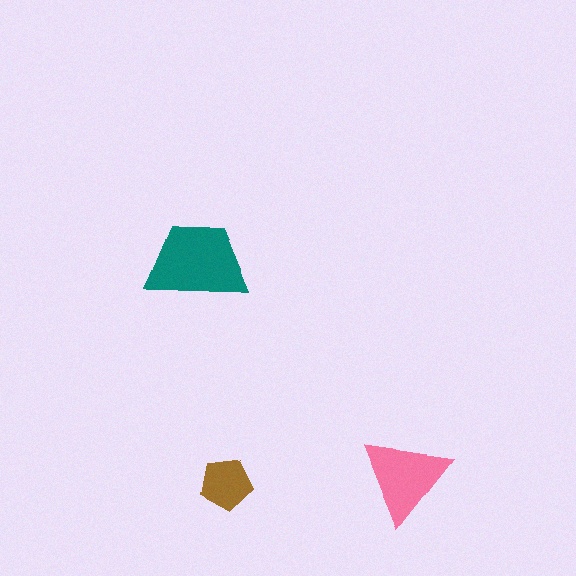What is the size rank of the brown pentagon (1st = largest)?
3rd.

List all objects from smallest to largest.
The brown pentagon, the pink triangle, the teal trapezoid.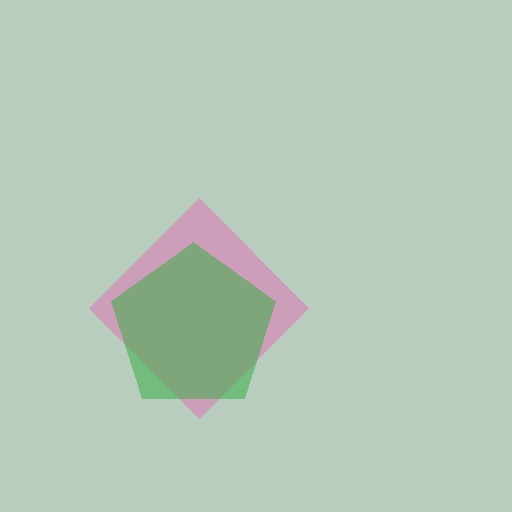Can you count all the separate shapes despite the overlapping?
Yes, there are 2 separate shapes.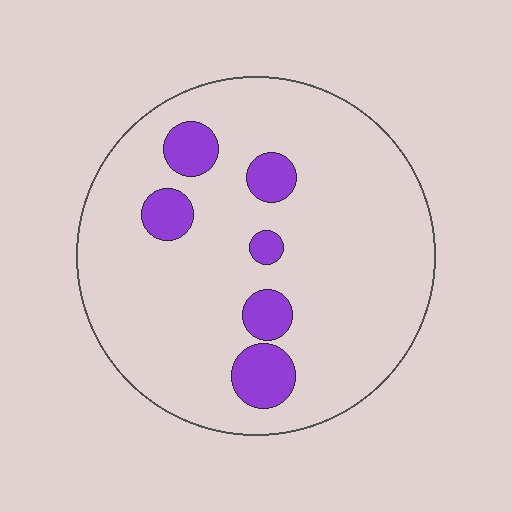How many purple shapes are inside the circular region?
6.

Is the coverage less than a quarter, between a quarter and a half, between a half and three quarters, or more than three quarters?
Less than a quarter.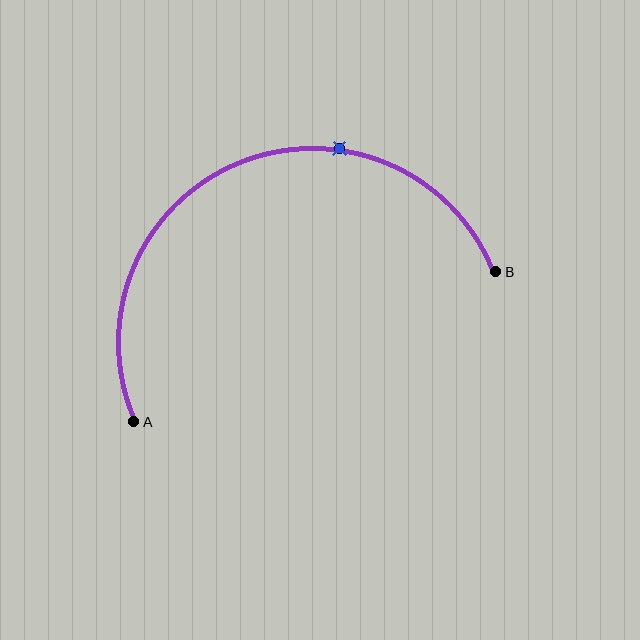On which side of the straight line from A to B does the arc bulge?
The arc bulges above the straight line connecting A and B.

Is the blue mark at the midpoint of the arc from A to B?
No. The blue mark lies on the arc but is closer to endpoint B. The arc midpoint would be at the point on the curve equidistant along the arc from both A and B.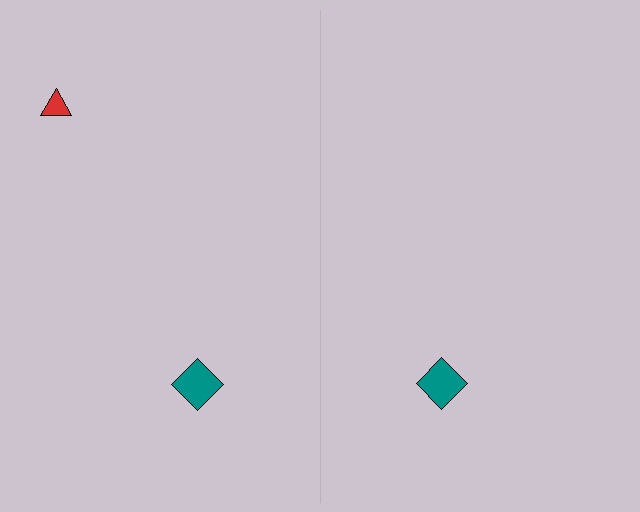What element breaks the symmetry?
A red triangle is missing from the right side.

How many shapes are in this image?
There are 3 shapes in this image.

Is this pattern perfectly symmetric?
No, the pattern is not perfectly symmetric. A red triangle is missing from the right side.